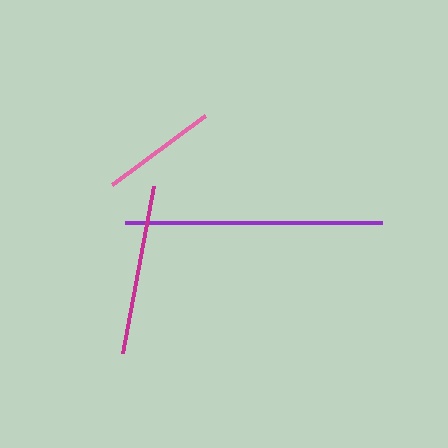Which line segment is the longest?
The purple line is the longest at approximately 257 pixels.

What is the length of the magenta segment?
The magenta segment is approximately 170 pixels long.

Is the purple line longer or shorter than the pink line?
The purple line is longer than the pink line.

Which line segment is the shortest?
The pink line is the shortest at approximately 116 pixels.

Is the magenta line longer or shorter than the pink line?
The magenta line is longer than the pink line.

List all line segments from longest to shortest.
From longest to shortest: purple, magenta, pink.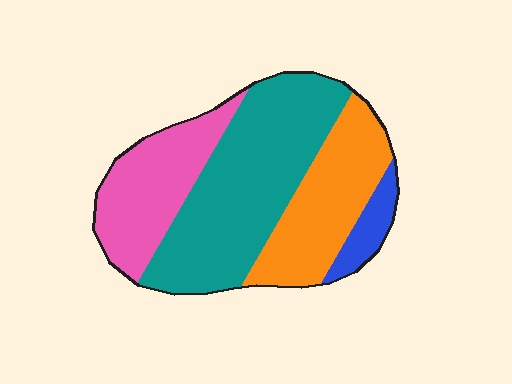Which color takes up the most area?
Teal, at roughly 45%.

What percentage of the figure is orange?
Orange covers roughly 25% of the figure.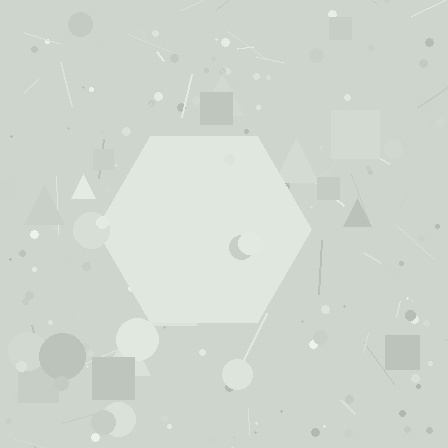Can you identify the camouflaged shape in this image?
The camouflaged shape is a hexagon.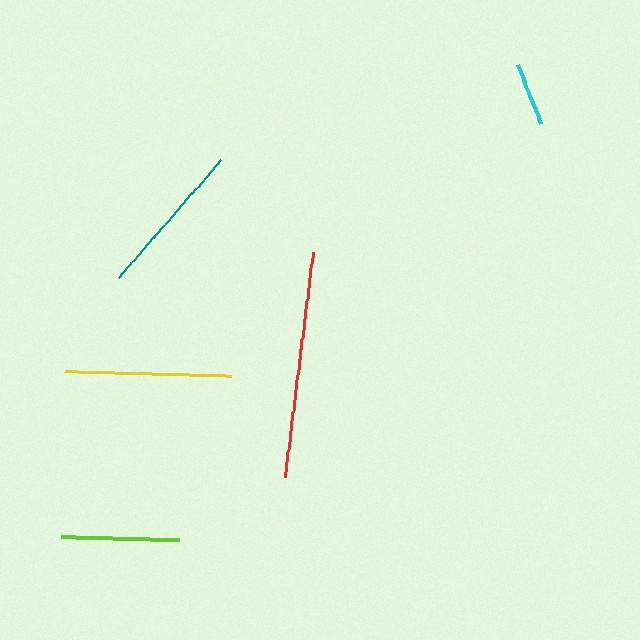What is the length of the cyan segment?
The cyan segment is approximately 64 pixels long.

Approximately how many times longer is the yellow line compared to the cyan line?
The yellow line is approximately 2.6 times the length of the cyan line.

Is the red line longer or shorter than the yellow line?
The red line is longer than the yellow line.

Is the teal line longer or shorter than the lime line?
The teal line is longer than the lime line.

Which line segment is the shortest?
The cyan line is the shortest at approximately 64 pixels.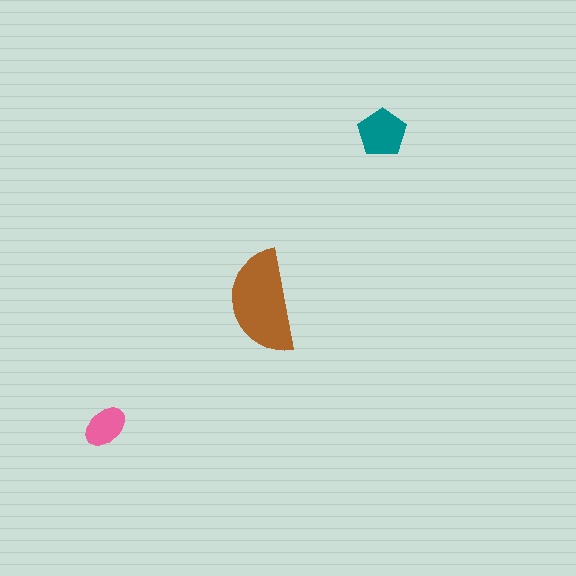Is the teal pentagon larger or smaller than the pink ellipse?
Larger.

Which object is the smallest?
The pink ellipse.